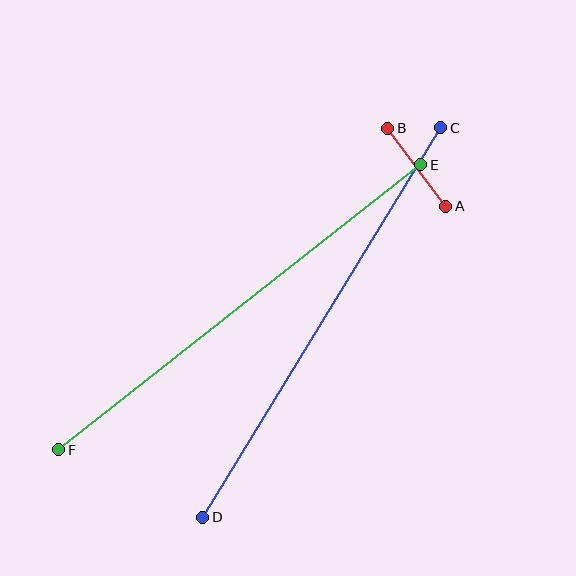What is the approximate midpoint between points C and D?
The midpoint is at approximately (322, 323) pixels.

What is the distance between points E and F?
The distance is approximately 461 pixels.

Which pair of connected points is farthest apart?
Points E and F are farthest apart.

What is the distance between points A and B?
The distance is approximately 98 pixels.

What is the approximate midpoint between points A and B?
The midpoint is at approximately (417, 167) pixels.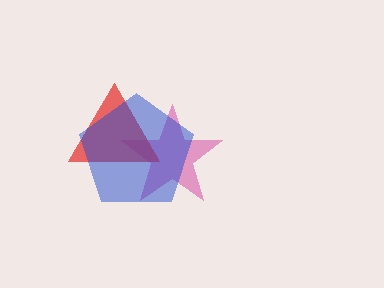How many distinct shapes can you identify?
There are 3 distinct shapes: a magenta star, a red triangle, a blue pentagon.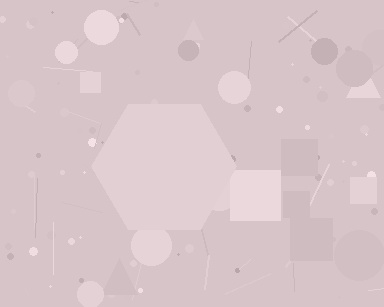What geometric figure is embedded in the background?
A hexagon is embedded in the background.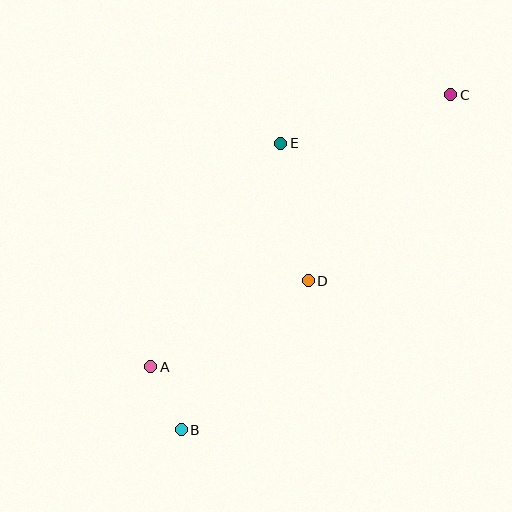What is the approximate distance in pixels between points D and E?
The distance between D and E is approximately 141 pixels.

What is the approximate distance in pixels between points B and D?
The distance between B and D is approximately 196 pixels.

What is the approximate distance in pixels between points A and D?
The distance between A and D is approximately 179 pixels.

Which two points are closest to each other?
Points A and B are closest to each other.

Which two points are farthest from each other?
Points B and C are farthest from each other.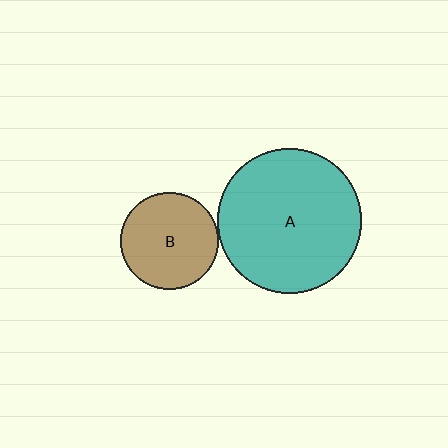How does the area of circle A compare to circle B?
Approximately 2.2 times.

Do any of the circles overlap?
No, none of the circles overlap.